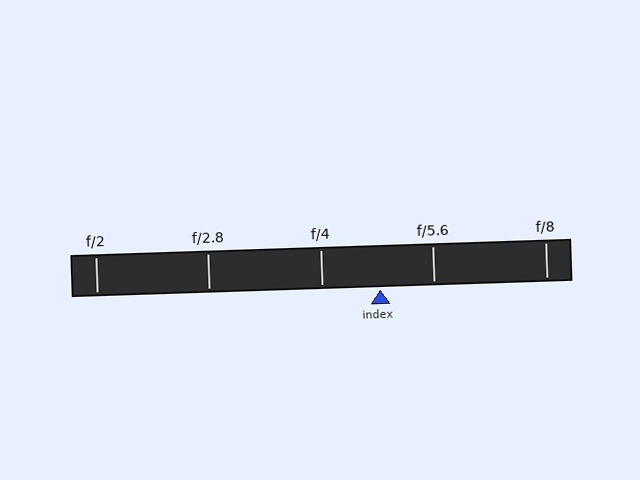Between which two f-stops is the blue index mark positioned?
The index mark is between f/4 and f/5.6.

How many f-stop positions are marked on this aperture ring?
There are 5 f-stop positions marked.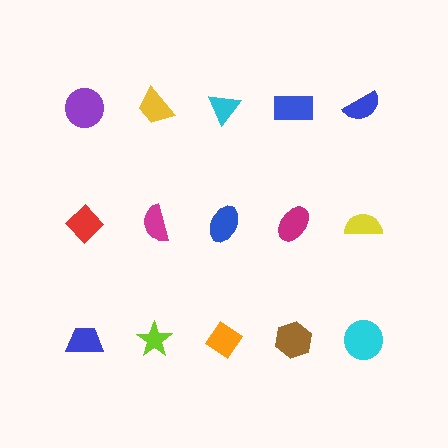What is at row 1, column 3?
A cyan triangle.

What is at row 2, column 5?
A yellow semicircle.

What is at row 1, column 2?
A yellow trapezoid.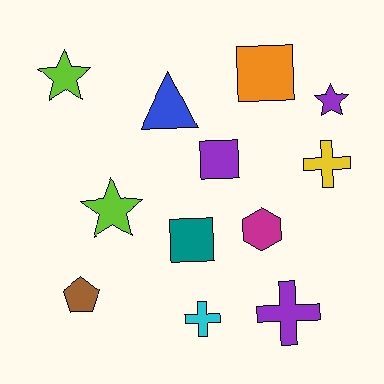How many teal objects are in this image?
There is 1 teal object.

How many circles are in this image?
There are no circles.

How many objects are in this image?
There are 12 objects.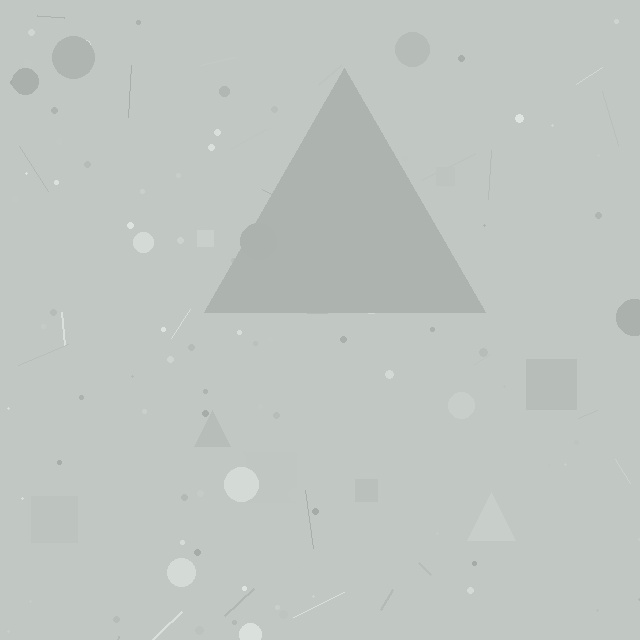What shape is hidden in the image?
A triangle is hidden in the image.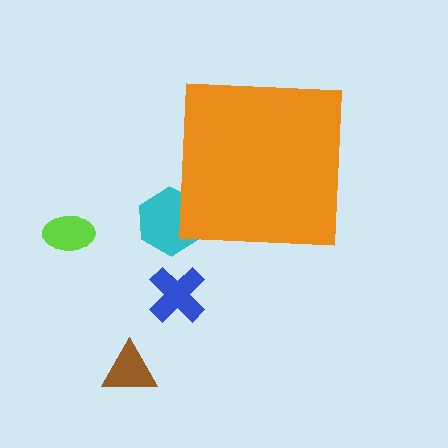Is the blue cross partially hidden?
No, the blue cross is fully visible.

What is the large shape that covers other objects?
An orange square.